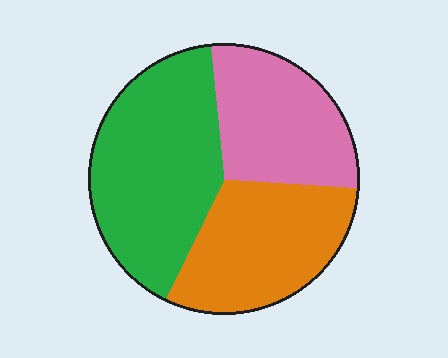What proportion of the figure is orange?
Orange covers roughly 30% of the figure.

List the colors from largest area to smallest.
From largest to smallest: green, orange, pink.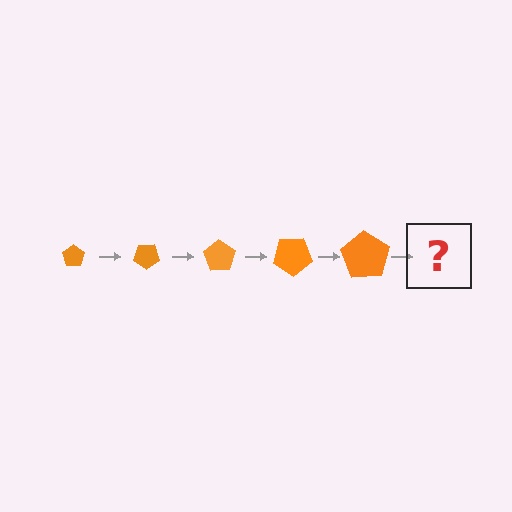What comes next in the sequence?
The next element should be a pentagon, larger than the previous one and rotated 175 degrees from the start.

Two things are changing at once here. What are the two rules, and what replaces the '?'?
The two rules are that the pentagon grows larger each step and it rotates 35 degrees each step. The '?' should be a pentagon, larger than the previous one and rotated 175 degrees from the start.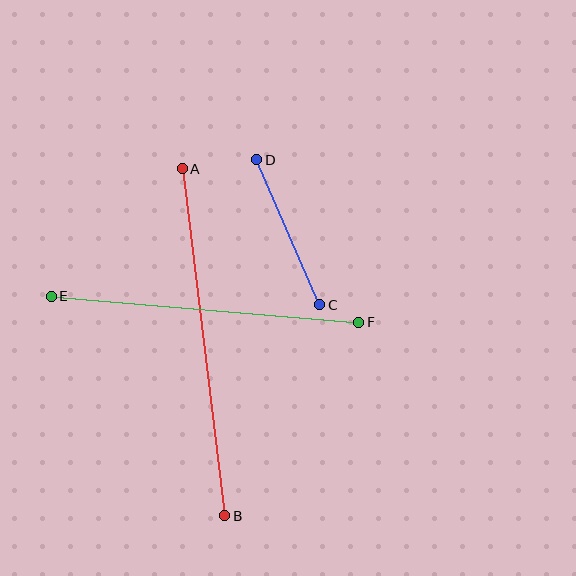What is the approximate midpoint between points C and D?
The midpoint is at approximately (288, 232) pixels.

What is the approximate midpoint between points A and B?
The midpoint is at approximately (203, 342) pixels.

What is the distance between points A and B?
The distance is approximately 350 pixels.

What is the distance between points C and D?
The distance is approximately 158 pixels.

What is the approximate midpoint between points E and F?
The midpoint is at approximately (205, 309) pixels.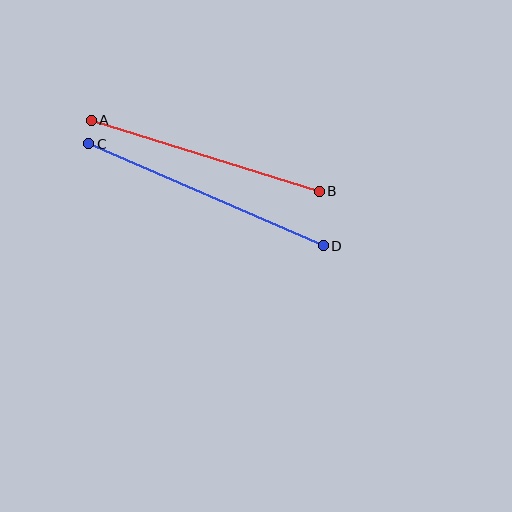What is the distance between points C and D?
The distance is approximately 256 pixels.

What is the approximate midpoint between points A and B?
The midpoint is at approximately (205, 156) pixels.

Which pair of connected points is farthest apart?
Points C and D are farthest apart.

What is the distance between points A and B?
The distance is approximately 239 pixels.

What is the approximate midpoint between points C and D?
The midpoint is at approximately (206, 195) pixels.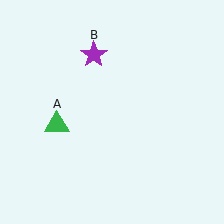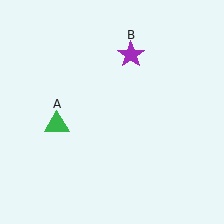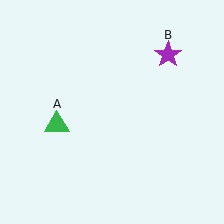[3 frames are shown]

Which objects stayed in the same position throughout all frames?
Green triangle (object A) remained stationary.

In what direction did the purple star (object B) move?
The purple star (object B) moved right.